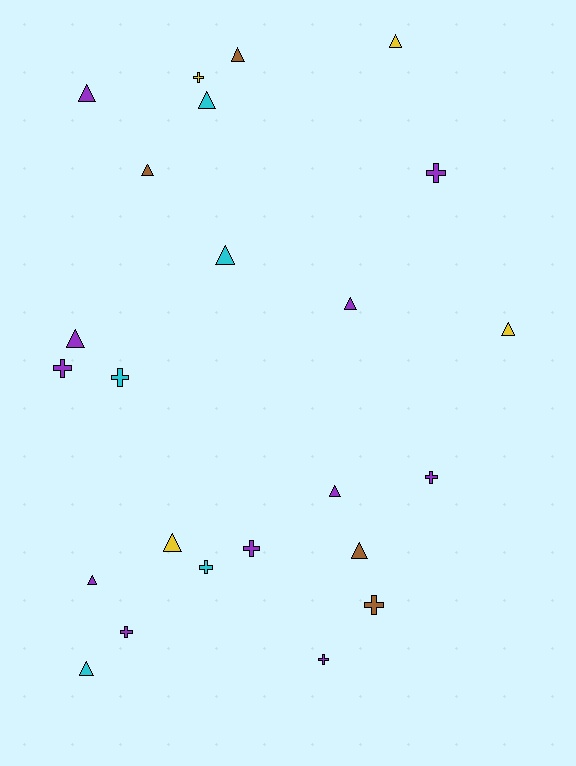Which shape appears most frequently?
Triangle, with 14 objects.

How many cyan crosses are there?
There are 2 cyan crosses.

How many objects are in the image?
There are 24 objects.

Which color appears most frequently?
Purple, with 11 objects.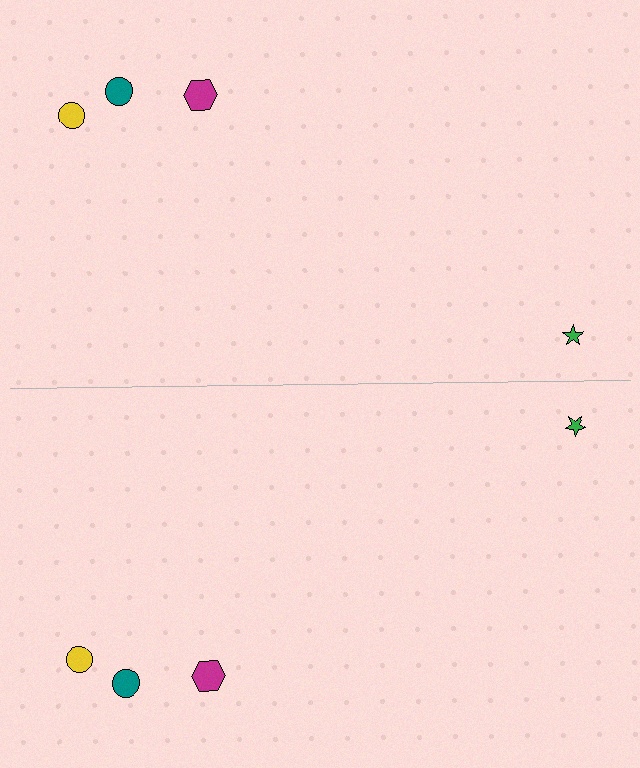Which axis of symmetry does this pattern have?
The pattern has a horizontal axis of symmetry running through the center of the image.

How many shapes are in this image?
There are 8 shapes in this image.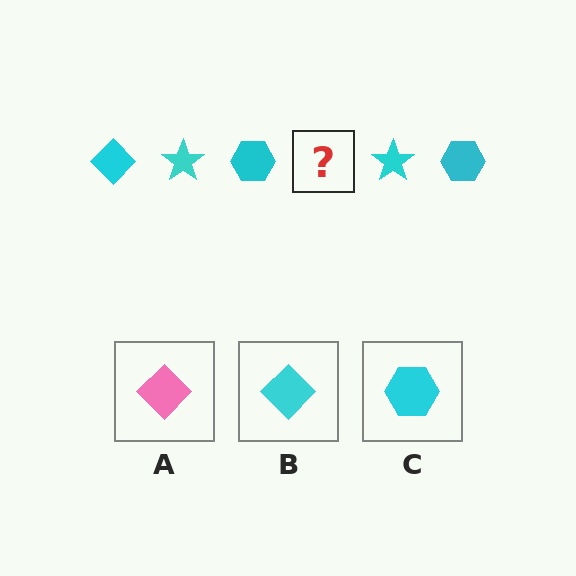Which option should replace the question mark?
Option B.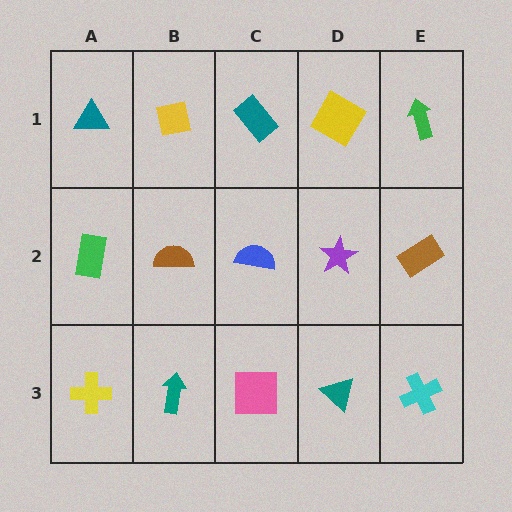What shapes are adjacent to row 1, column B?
A brown semicircle (row 2, column B), a teal triangle (row 1, column A), a teal rectangle (row 1, column C).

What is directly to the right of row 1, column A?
A yellow square.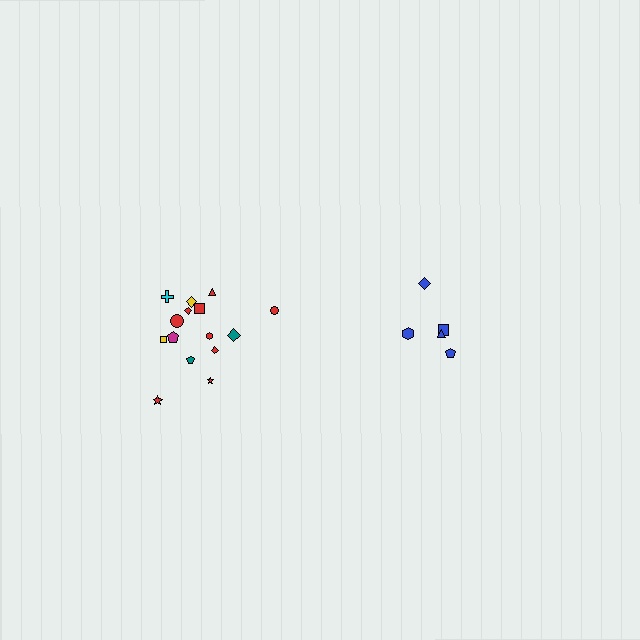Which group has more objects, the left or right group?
The left group.